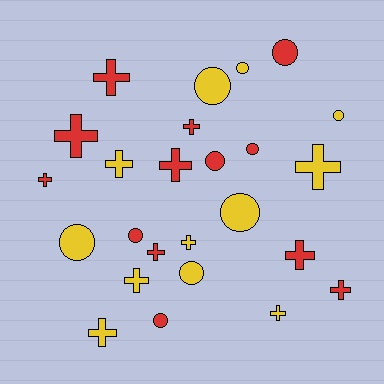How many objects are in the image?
There are 25 objects.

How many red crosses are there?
There are 8 red crosses.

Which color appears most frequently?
Red, with 13 objects.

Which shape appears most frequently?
Cross, with 14 objects.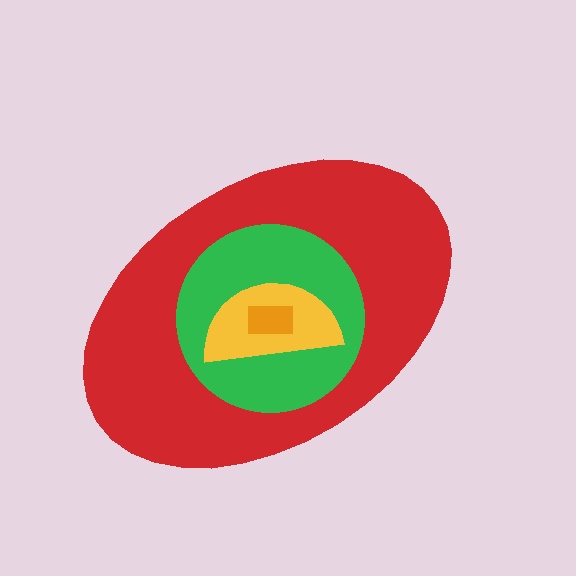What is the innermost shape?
The orange rectangle.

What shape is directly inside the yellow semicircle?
The orange rectangle.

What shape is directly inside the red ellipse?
The green circle.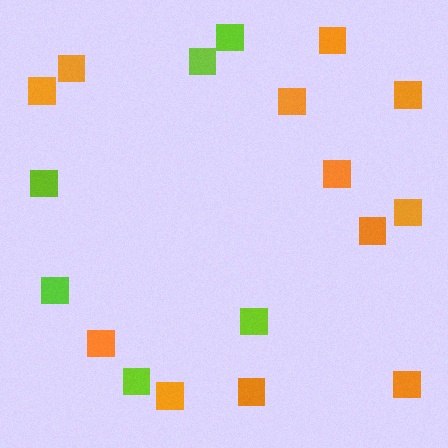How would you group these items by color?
There are 2 groups: one group of lime squares (6) and one group of orange squares (12).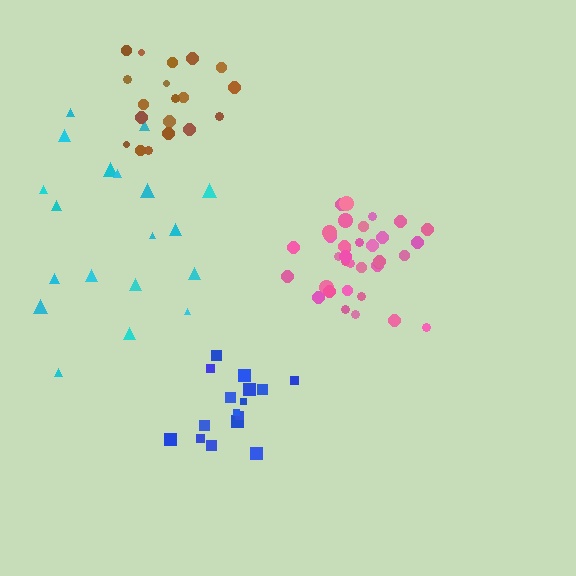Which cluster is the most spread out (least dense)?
Cyan.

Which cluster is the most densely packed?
Pink.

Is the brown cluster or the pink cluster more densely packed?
Pink.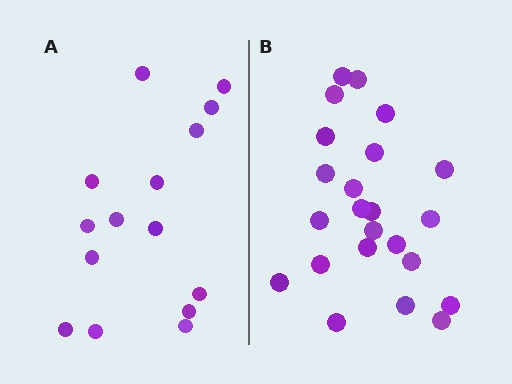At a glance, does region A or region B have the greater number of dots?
Region B (the right region) has more dots.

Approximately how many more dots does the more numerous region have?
Region B has roughly 8 or so more dots than region A.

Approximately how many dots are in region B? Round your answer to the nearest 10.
About 20 dots. (The exact count is 23, which rounds to 20.)